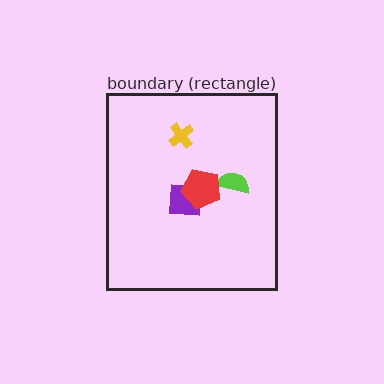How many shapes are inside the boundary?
4 inside, 0 outside.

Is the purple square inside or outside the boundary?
Inside.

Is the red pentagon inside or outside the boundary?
Inside.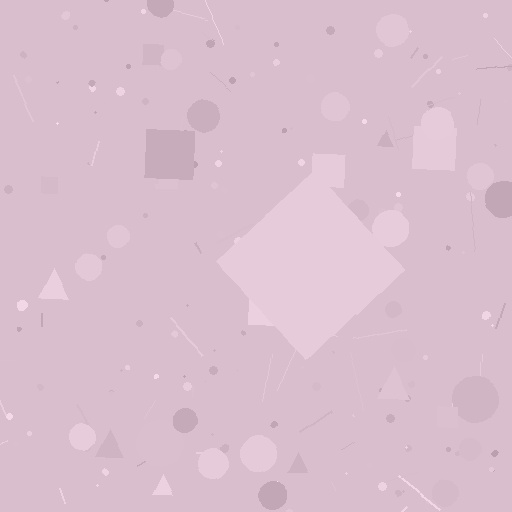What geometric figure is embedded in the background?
A diamond is embedded in the background.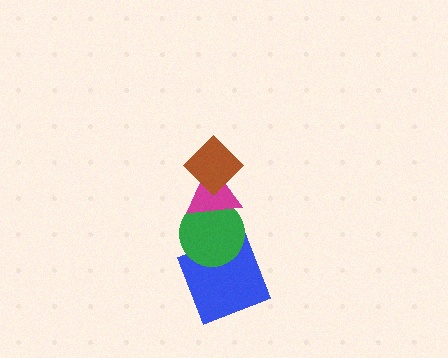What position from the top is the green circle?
The green circle is 3rd from the top.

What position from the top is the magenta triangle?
The magenta triangle is 2nd from the top.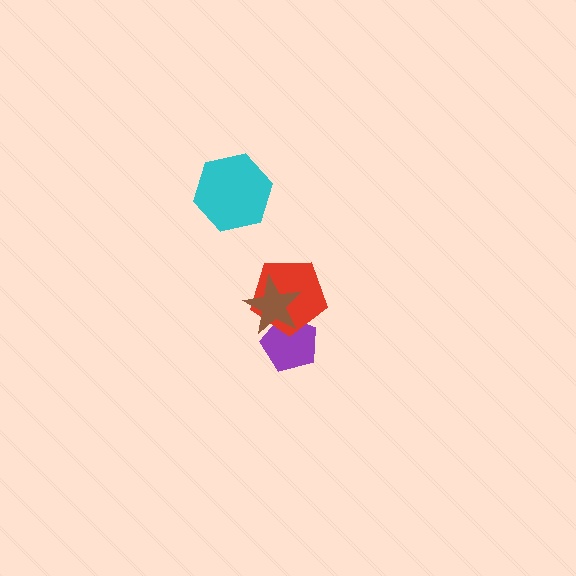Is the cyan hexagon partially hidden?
No, no other shape covers it.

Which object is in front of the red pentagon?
The brown star is in front of the red pentagon.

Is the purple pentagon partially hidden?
Yes, it is partially covered by another shape.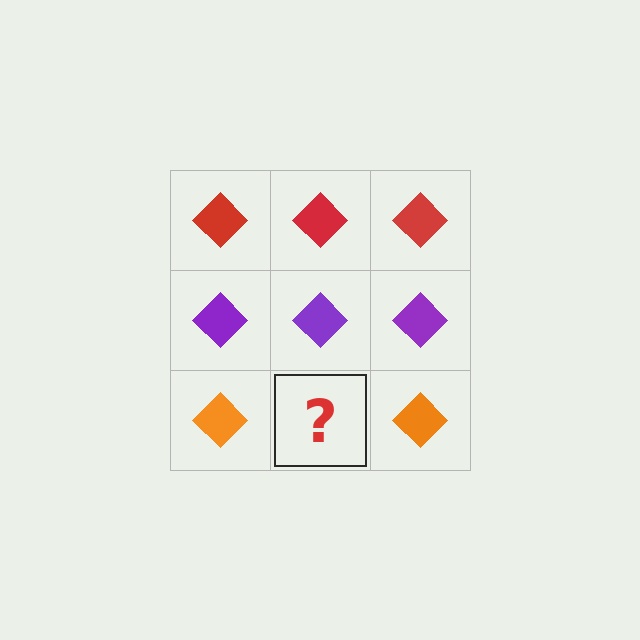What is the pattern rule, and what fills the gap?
The rule is that each row has a consistent color. The gap should be filled with an orange diamond.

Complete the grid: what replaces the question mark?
The question mark should be replaced with an orange diamond.